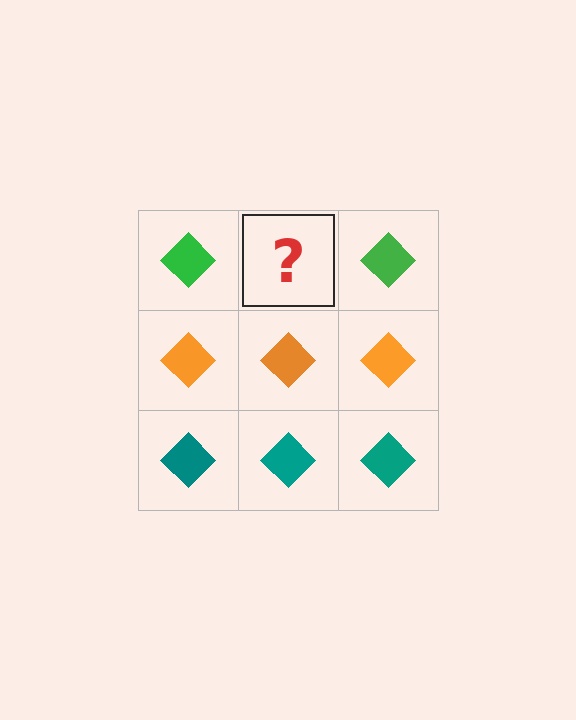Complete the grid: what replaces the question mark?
The question mark should be replaced with a green diamond.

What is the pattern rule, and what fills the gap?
The rule is that each row has a consistent color. The gap should be filled with a green diamond.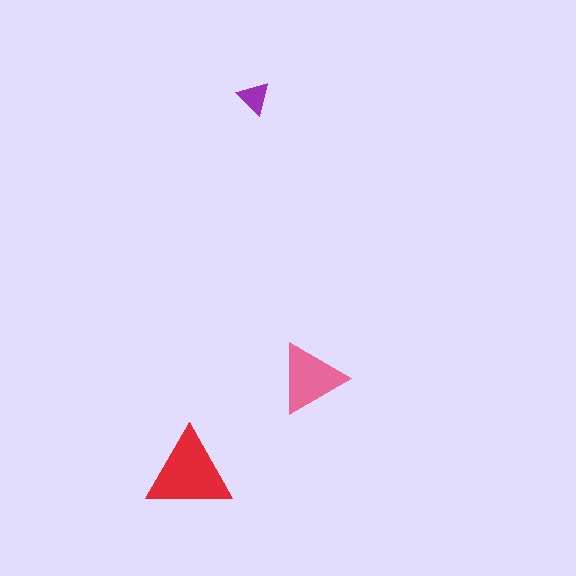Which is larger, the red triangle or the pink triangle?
The red one.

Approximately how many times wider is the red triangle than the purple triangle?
About 2.5 times wider.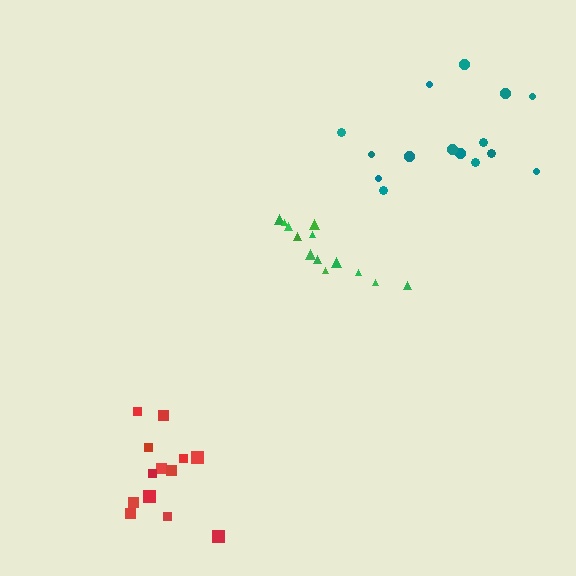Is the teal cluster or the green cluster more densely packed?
Green.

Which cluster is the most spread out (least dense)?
Teal.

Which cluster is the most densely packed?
Green.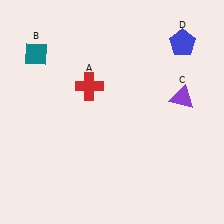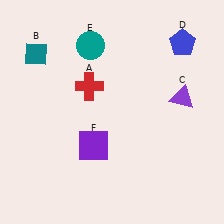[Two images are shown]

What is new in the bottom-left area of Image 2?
A purple square (F) was added in the bottom-left area of Image 2.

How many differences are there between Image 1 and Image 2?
There are 2 differences between the two images.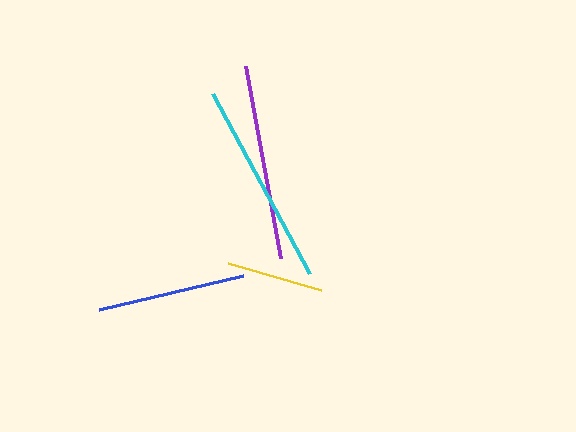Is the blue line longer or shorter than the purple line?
The purple line is longer than the blue line.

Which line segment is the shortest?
The yellow line is the shortest at approximately 97 pixels.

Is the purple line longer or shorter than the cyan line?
The cyan line is longer than the purple line.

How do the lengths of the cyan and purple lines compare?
The cyan and purple lines are approximately the same length.